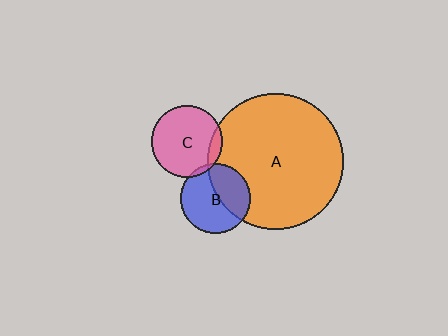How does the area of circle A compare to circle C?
Approximately 3.6 times.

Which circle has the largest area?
Circle A (orange).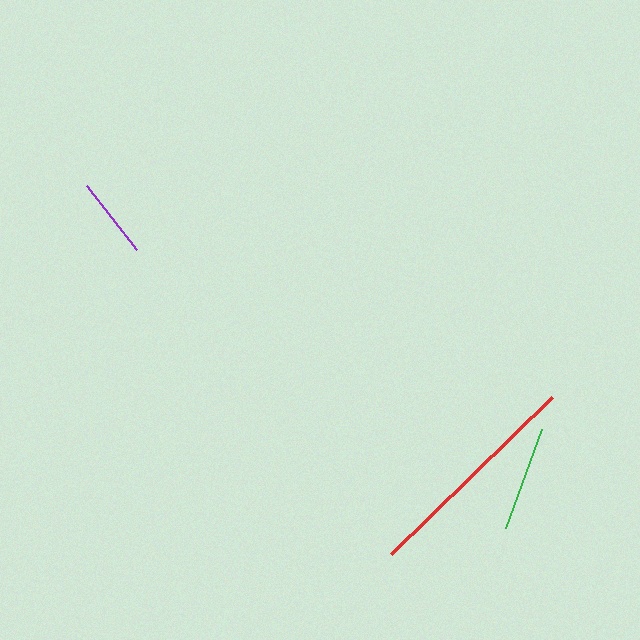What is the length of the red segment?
The red segment is approximately 225 pixels long.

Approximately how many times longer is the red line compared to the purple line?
The red line is approximately 2.8 times the length of the purple line.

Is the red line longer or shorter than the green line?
The red line is longer than the green line.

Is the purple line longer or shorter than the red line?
The red line is longer than the purple line.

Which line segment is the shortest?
The purple line is the shortest at approximately 81 pixels.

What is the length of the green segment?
The green segment is approximately 106 pixels long.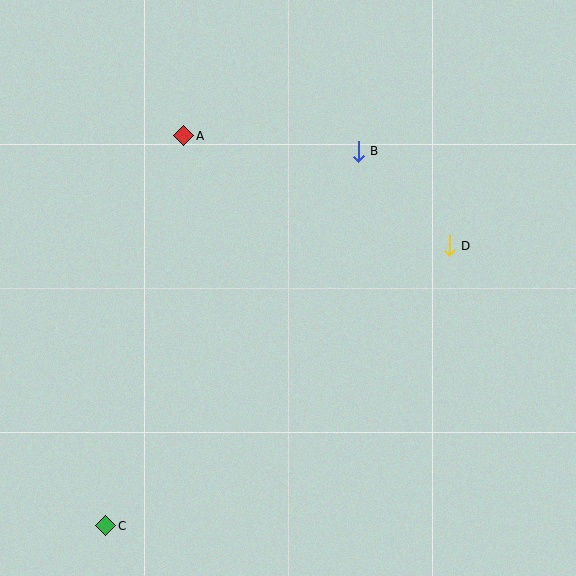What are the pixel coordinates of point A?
Point A is at (184, 136).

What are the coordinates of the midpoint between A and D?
The midpoint between A and D is at (316, 191).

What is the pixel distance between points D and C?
The distance between D and C is 443 pixels.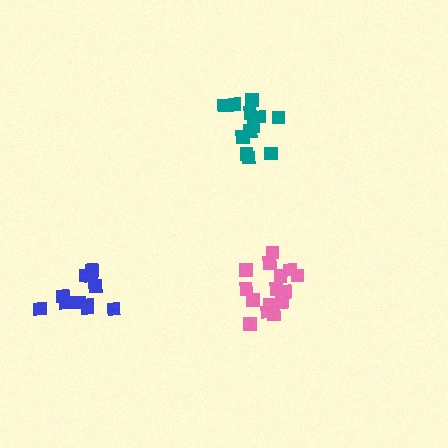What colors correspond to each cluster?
The clusters are colored: teal, pink, blue.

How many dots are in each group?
Group 1: 12 dots, Group 2: 17 dots, Group 3: 11 dots (40 total).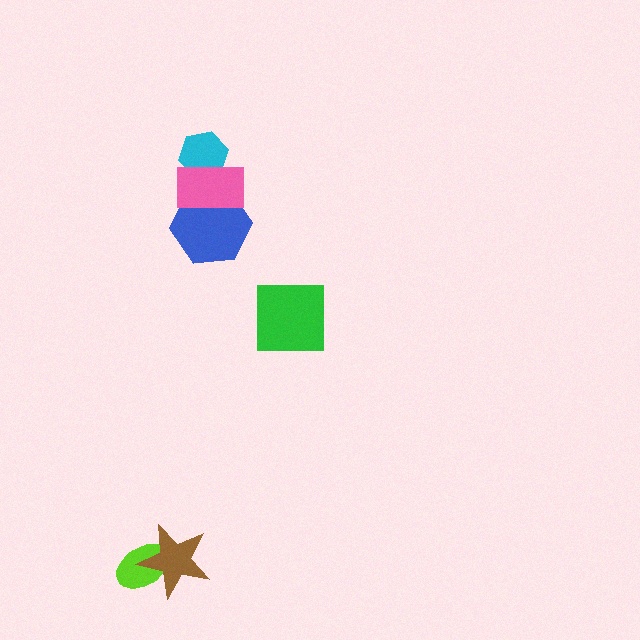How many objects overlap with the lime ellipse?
1 object overlaps with the lime ellipse.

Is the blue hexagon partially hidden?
Yes, it is partially covered by another shape.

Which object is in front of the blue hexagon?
The pink rectangle is in front of the blue hexagon.